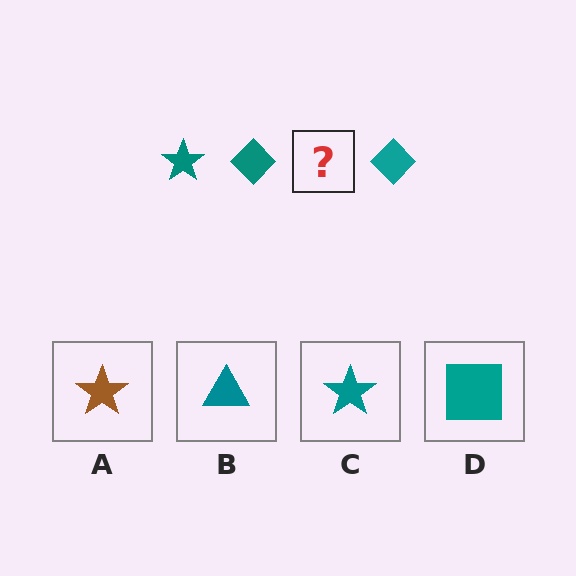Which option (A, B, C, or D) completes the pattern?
C.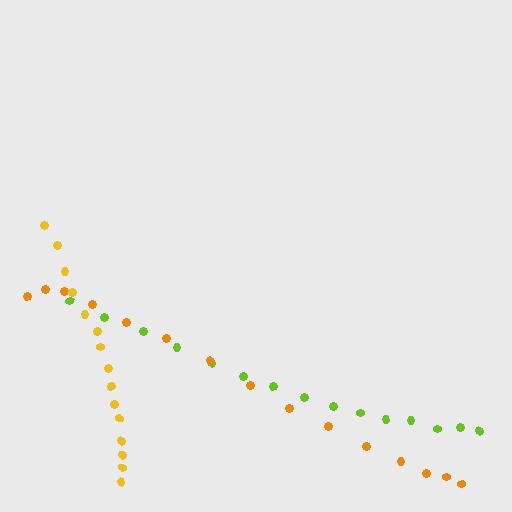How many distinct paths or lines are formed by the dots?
There are 3 distinct paths.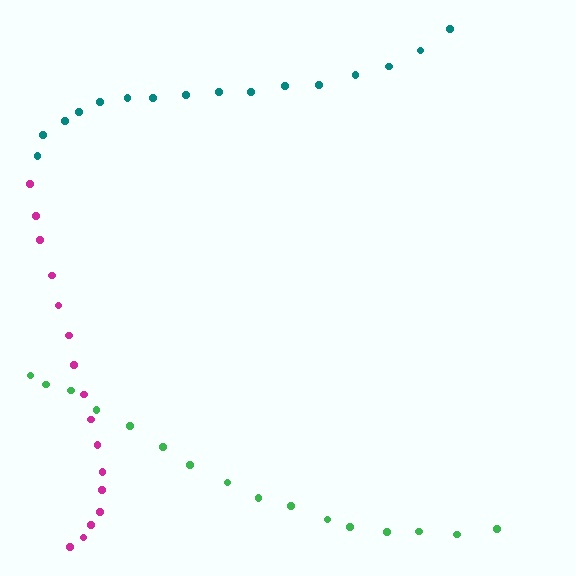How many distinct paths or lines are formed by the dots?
There are 3 distinct paths.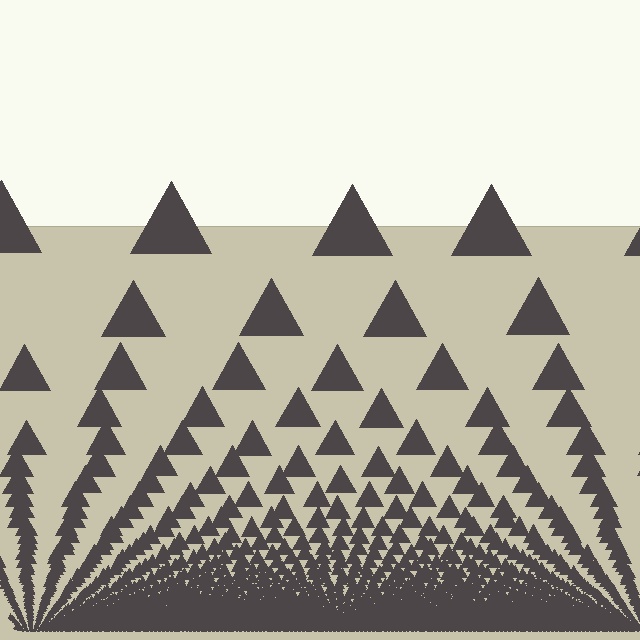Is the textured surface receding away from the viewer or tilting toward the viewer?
The surface appears to tilt toward the viewer. Texture elements get larger and sparser toward the top.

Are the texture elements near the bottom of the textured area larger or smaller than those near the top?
Smaller. The gradient is inverted — elements near the bottom are smaller and denser.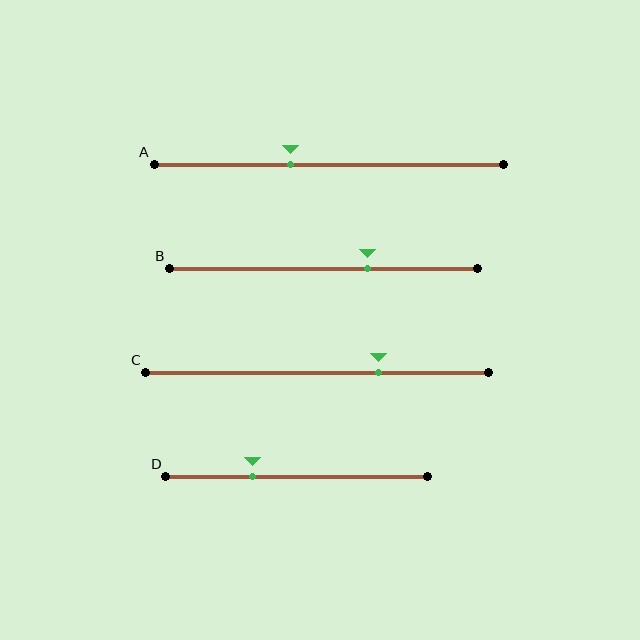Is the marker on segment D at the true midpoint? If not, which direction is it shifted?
No, the marker on segment D is shifted to the left by about 17% of the segment length.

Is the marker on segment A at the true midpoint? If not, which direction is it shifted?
No, the marker on segment A is shifted to the left by about 11% of the segment length.